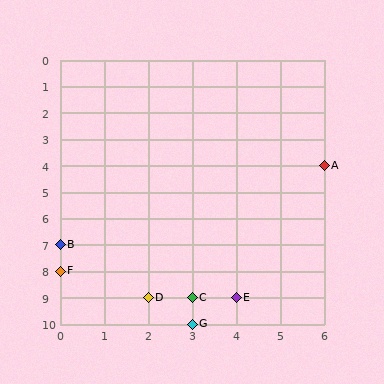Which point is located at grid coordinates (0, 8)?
Point F is at (0, 8).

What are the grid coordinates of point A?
Point A is at grid coordinates (6, 4).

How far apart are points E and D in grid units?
Points E and D are 2 columns apart.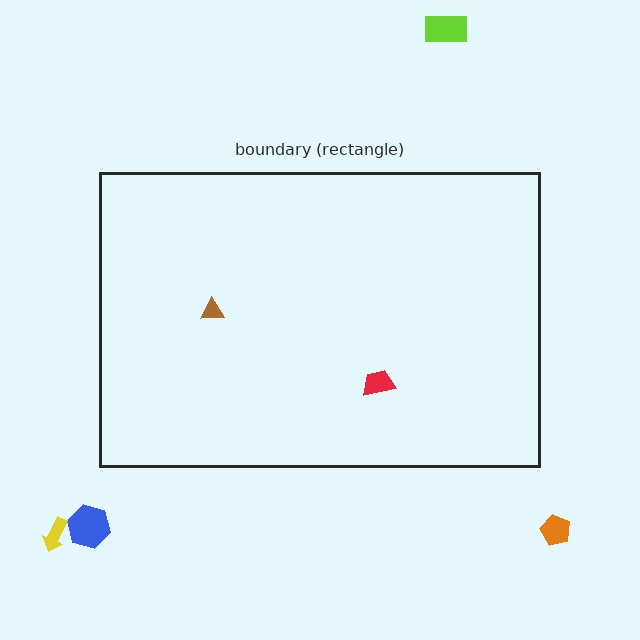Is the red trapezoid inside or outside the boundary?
Inside.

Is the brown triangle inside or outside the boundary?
Inside.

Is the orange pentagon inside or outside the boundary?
Outside.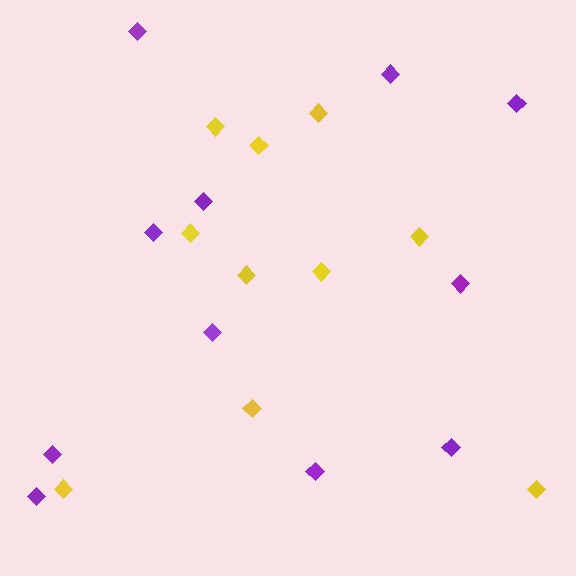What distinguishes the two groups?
There are 2 groups: one group of purple diamonds (11) and one group of yellow diamonds (10).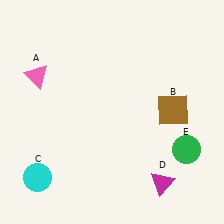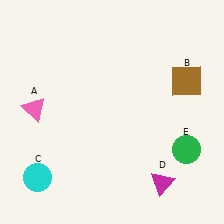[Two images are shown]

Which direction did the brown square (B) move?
The brown square (B) moved up.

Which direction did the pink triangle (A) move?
The pink triangle (A) moved down.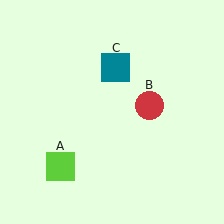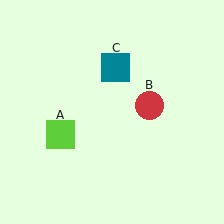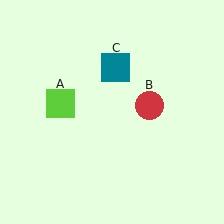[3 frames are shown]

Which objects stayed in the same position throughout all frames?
Red circle (object B) and teal square (object C) remained stationary.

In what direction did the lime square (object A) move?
The lime square (object A) moved up.